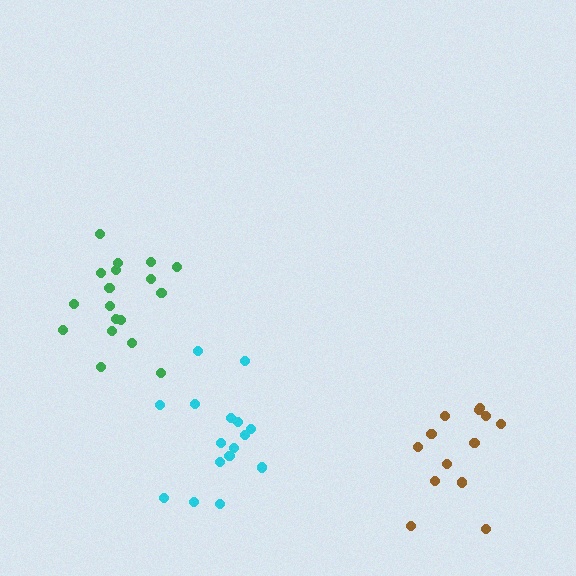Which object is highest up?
The green cluster is topmost.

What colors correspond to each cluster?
The clusters are colored: cyan, brown, green.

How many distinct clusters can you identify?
There are 3 distinct clusters.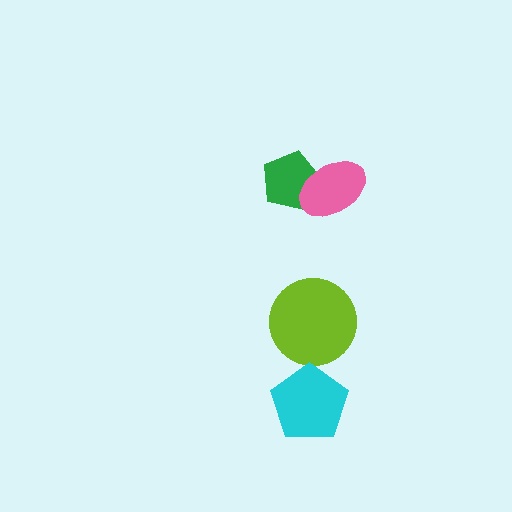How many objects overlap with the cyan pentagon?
0 objects overlap with the cyan pentagon.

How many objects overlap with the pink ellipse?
1 object overlaps with the pink ellipse.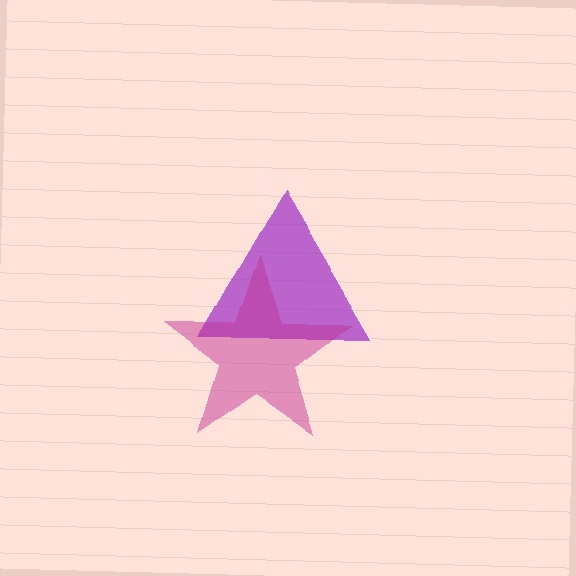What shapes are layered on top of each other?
The layered shapes are: a purple triangle, a magenta star.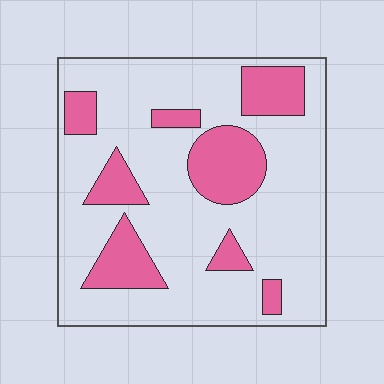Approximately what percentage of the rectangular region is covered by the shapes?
Approximately 25%.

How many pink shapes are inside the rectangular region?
8.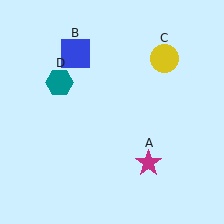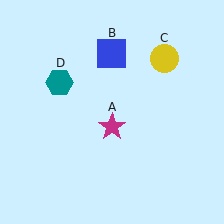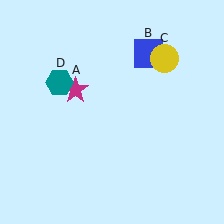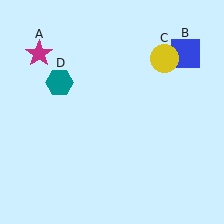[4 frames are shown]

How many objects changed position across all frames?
2 objects changed position: magenta star (object A), blue square (object B).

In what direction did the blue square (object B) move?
The blue square (object B) moved right.